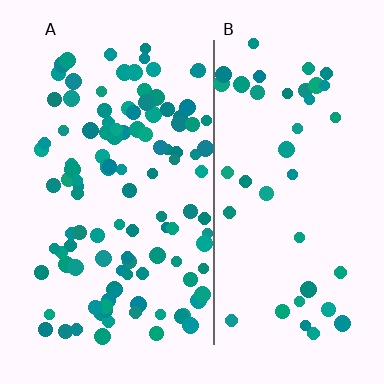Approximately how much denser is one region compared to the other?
Approximately 2.7× — region A over region B.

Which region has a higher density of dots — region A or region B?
A (the left).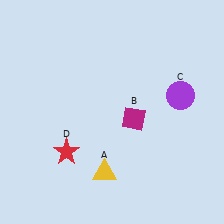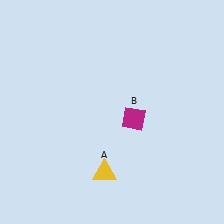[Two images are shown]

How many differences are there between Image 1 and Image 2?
There are 2 differences between the two images.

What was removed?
The red star (D), the purple circle (C) were removed in Image 2.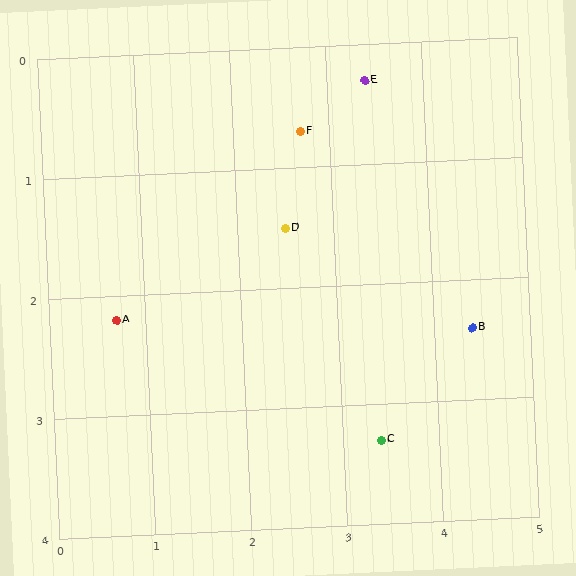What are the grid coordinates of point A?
Point A is at approximately (0.7, 2.2).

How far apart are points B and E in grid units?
Points B and E are about 2.3 grid units apart.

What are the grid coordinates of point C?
Point C is at approximately (3.4, 3.3).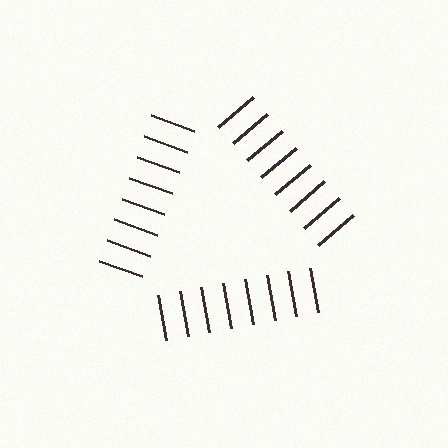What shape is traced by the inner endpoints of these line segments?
An illusory triangle — the line segments terminate on its edges but no continuous stroke is drawn.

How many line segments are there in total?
24 — 8 along each of the 3 edges.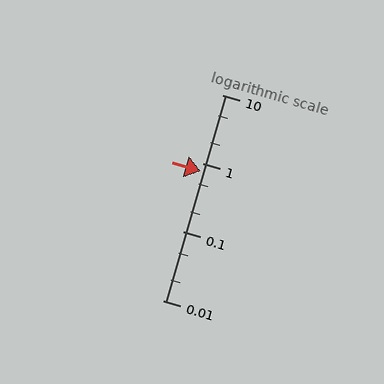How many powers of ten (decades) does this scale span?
The scale spans 3 decades, from 0.01 to 10.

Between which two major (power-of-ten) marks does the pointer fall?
The pointer is between 0.1 and 1.